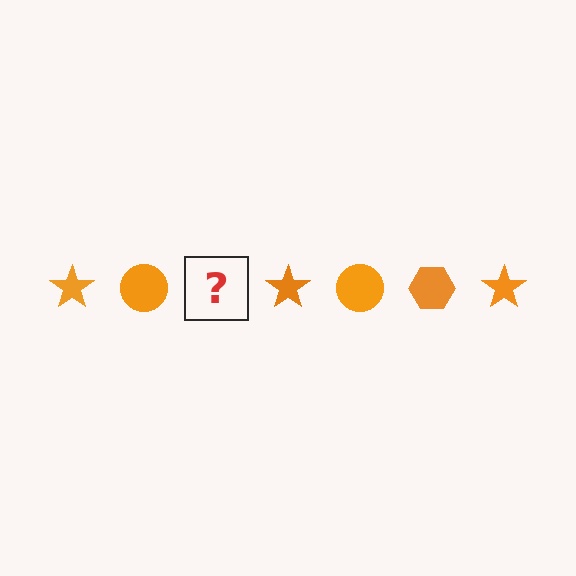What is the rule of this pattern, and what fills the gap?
The rule is that the pattern cycles through star, circle, hexagon shapes in orange. The gap should be filled with an orange hexagon.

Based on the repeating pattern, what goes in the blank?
The blank should be an orange hexagon.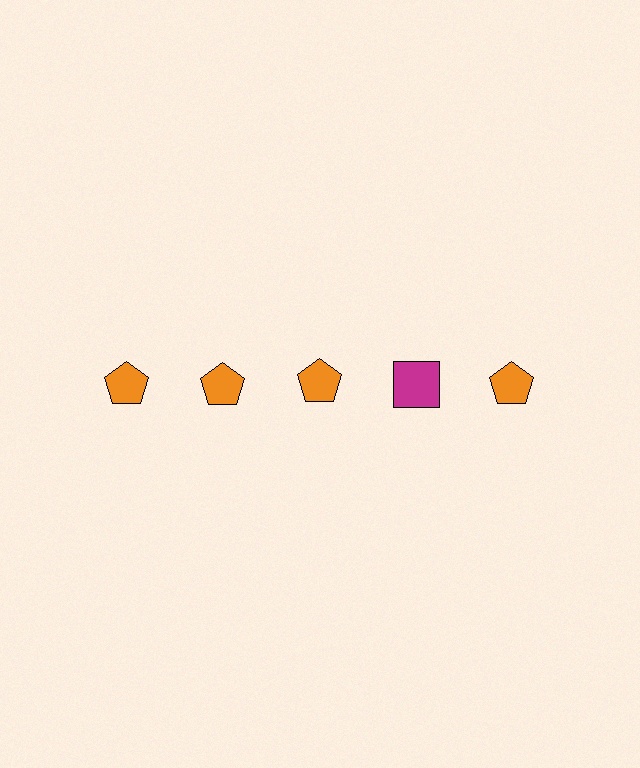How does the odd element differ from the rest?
It differs in both color (magenta instead of orange) and shape (square instead of pentagon).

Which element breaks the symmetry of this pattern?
The magenta square in the top row, second from right column breaks the symmetry. All other shapes are orange pentagons.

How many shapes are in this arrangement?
There are 5 shapes arranged in a grid pattern.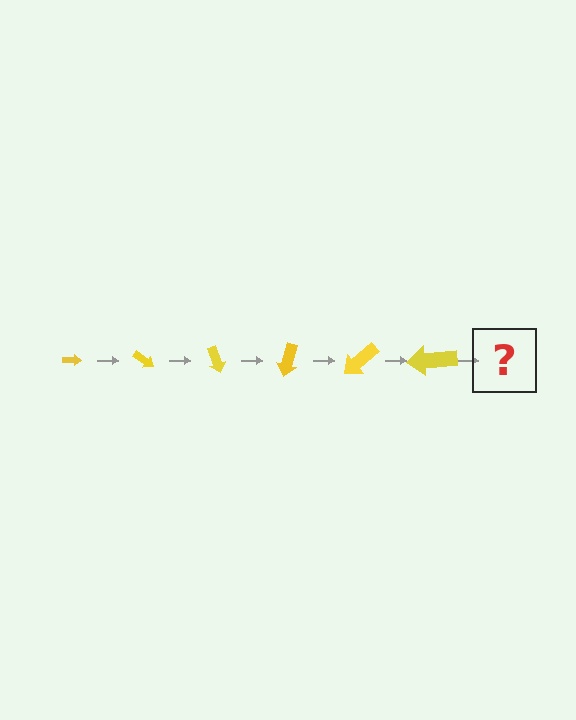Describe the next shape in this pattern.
It should be an arrow, larger than the previous one and rotated 210 degrees from the start.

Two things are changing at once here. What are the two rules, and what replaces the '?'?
The two rules are that the arrow grows larger each step and it rotates 35 degrees each step. The '?' should be an arrow, larger than the previous one and rotated 210 degrees from the start.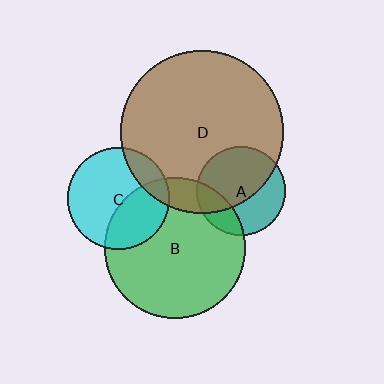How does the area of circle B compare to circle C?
Approximately 1.9 times.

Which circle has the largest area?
Circle D (brown).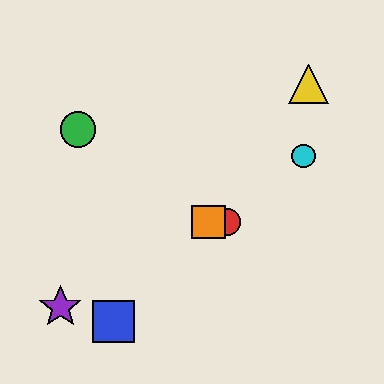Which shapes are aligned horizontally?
The red circle, the orange square are aligned horizontally.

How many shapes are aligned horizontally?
2 shapes (the red circle, the orange square) are aligned horizontally.